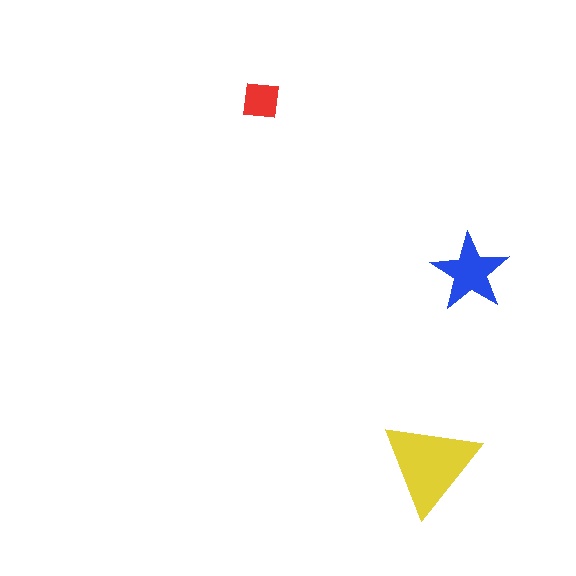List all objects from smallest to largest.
The red square, the blue star, the yellow triangle.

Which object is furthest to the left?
The red square is leftmost.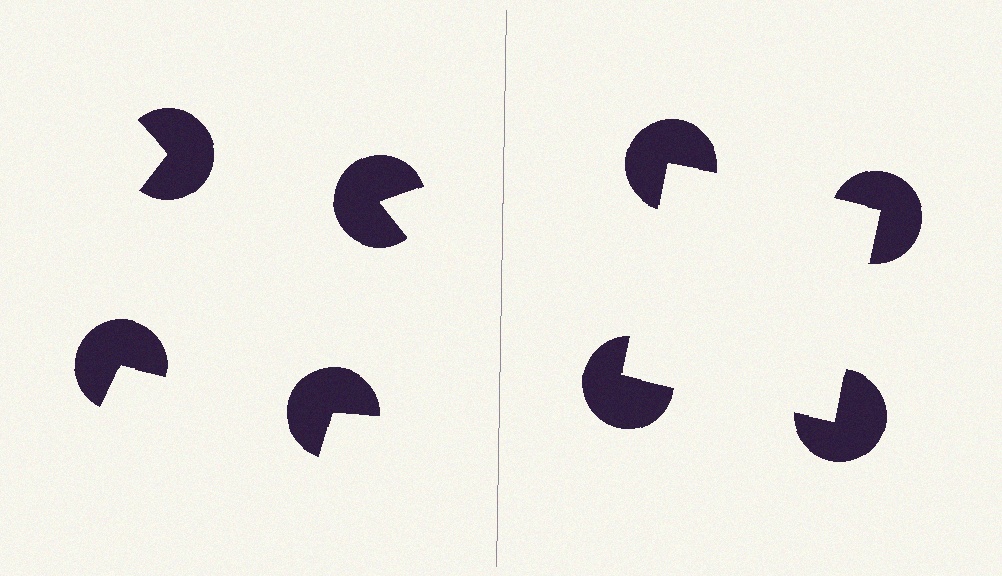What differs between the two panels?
The pac-man discs are positioned identically on both sides; only the wedge orientations differ. On the right they align to a square; on the left they are misaligned.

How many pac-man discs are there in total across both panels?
8 — 4 on each side.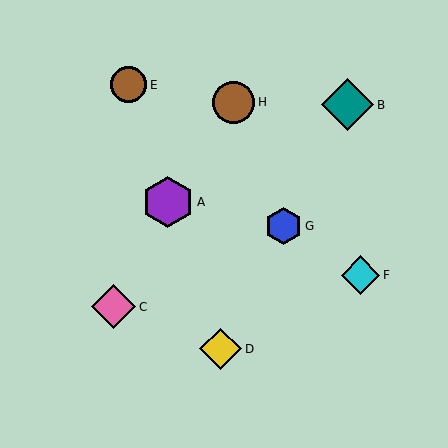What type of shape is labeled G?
Shape G is a blue hexagon.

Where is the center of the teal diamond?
The center of the teal diamond is at (348, 105).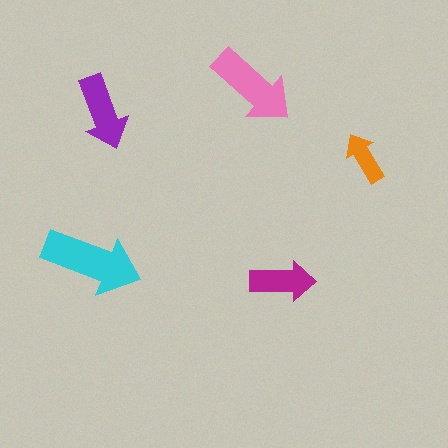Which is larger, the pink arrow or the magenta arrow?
The pink one.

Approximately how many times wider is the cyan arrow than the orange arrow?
About 2 times wider.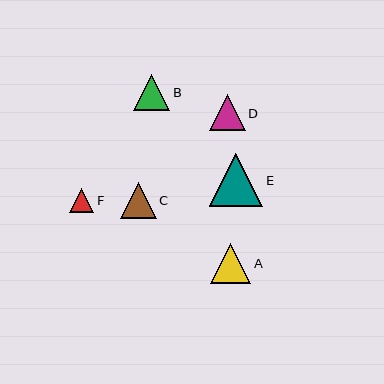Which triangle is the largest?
Triangle E is the largest with a size of approximately 53 pixels.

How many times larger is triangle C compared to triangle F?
Triangle C is approximately 1.5 times the size of triangle F.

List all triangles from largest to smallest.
From largest to smallest: E, A, B, D, C, F.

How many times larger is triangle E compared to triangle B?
Triangle E is approximately 1.5 times the size of triangle B.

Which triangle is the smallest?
Triangle F is the smallest with a size of approximately 24 pixels.